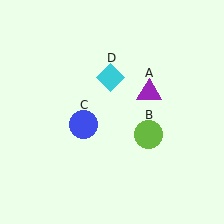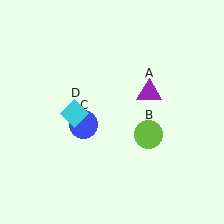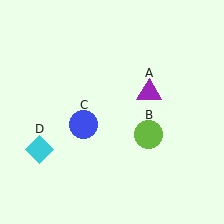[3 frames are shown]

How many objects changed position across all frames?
1 object changed position: cyan diamond (object D).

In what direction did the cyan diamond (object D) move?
The cyan diamond (object D) moved down and to the left.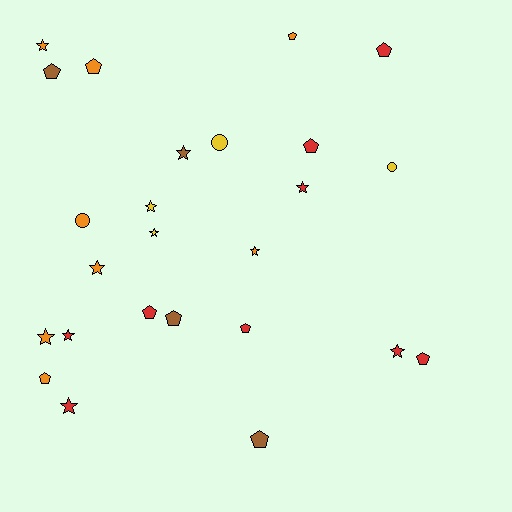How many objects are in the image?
There are 25 objects.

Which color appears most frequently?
Red, with 9 objects.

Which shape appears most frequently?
Pentagon, with 11 objects.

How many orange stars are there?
There are 4 orange stars.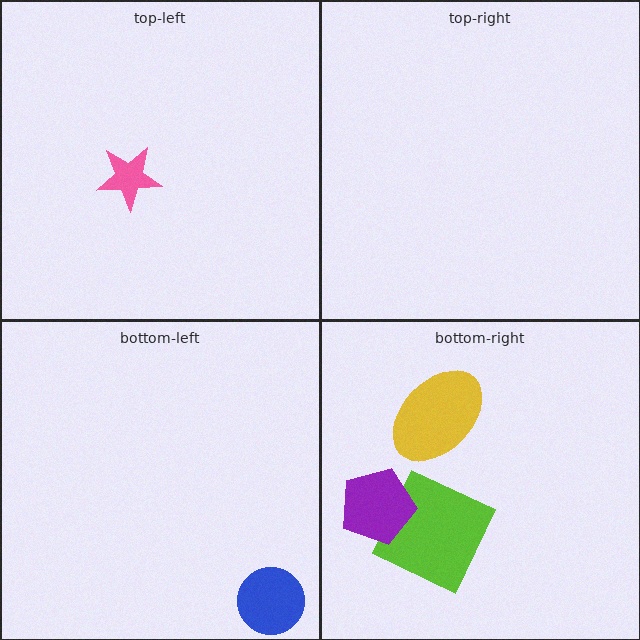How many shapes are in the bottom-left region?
1.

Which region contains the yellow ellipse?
The bottom-right region.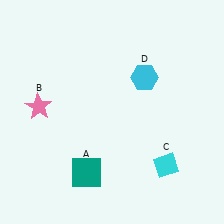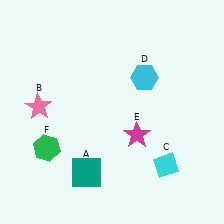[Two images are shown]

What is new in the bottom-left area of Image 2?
A green hexagon (F) was added in the bottom-left area of Image 2.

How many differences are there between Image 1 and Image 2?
There are 2 differences between the two images.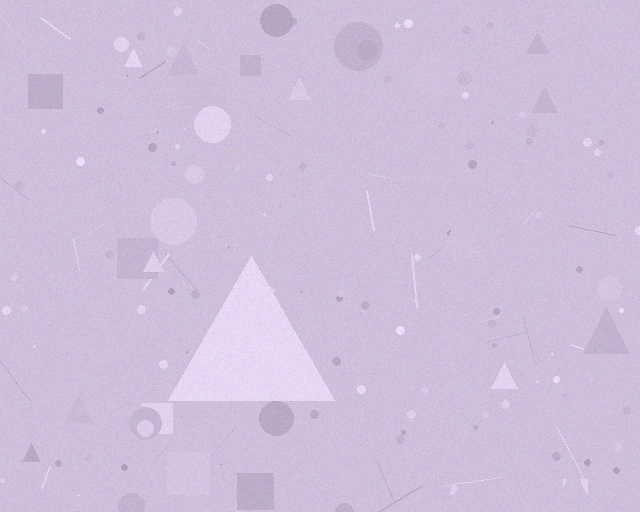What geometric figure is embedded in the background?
A triangle is embedded in the background.